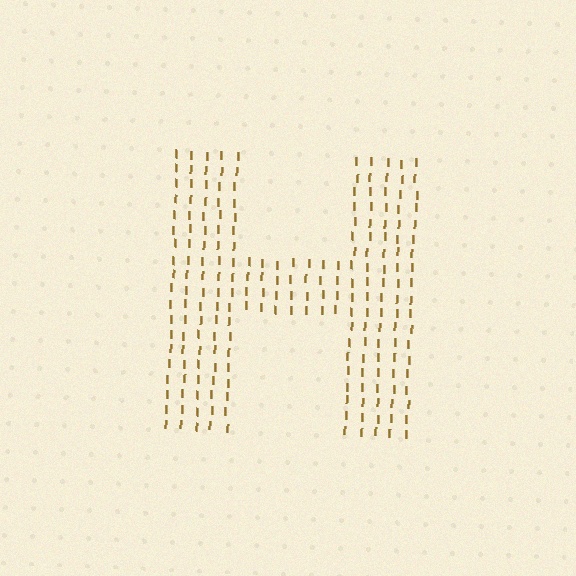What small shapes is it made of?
It is made of small letter I's.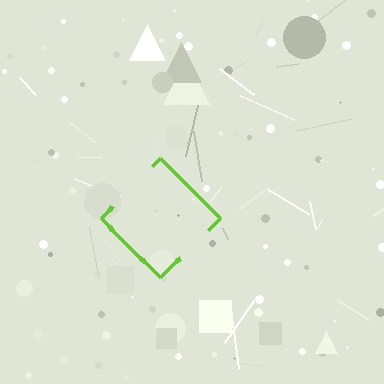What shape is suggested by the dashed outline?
The dashed outline suggests a diamond.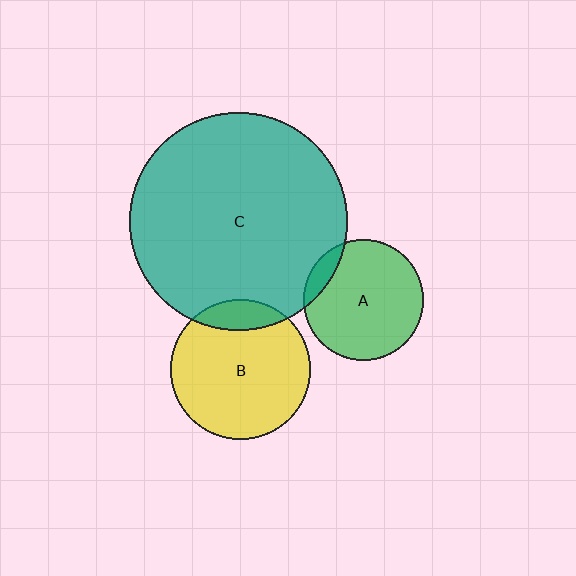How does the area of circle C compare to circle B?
Approximately 2.4 times.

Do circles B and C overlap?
Yes.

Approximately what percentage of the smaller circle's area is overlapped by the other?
Approximately 15%.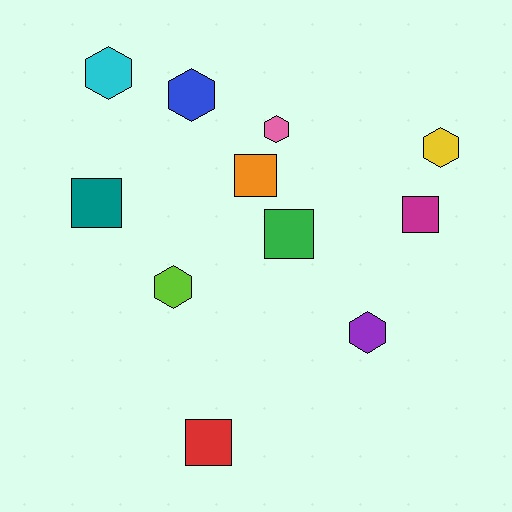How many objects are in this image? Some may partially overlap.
There are 11 objects.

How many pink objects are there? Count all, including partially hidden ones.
There is 1 pink object.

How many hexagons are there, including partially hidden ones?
There are 6 hexagons.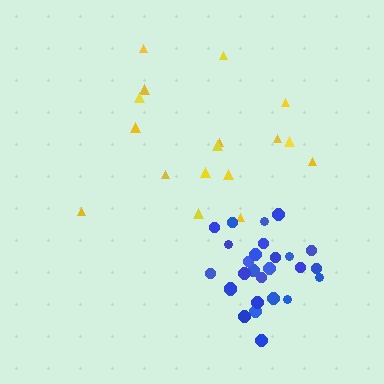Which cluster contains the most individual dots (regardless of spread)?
Blue (27).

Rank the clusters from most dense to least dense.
blue, yellow.